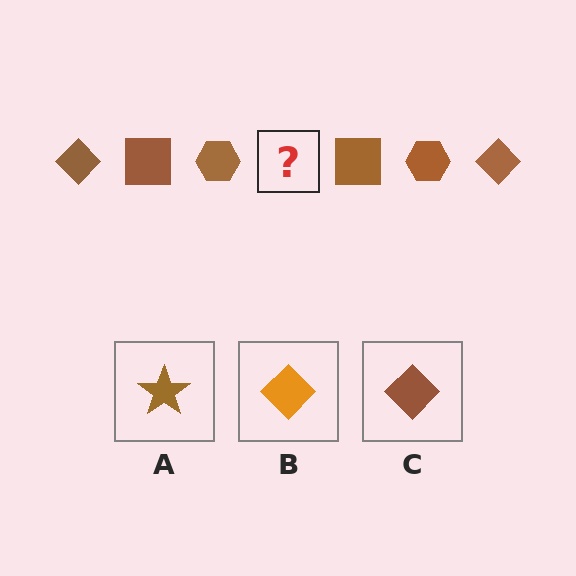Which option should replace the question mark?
Option C.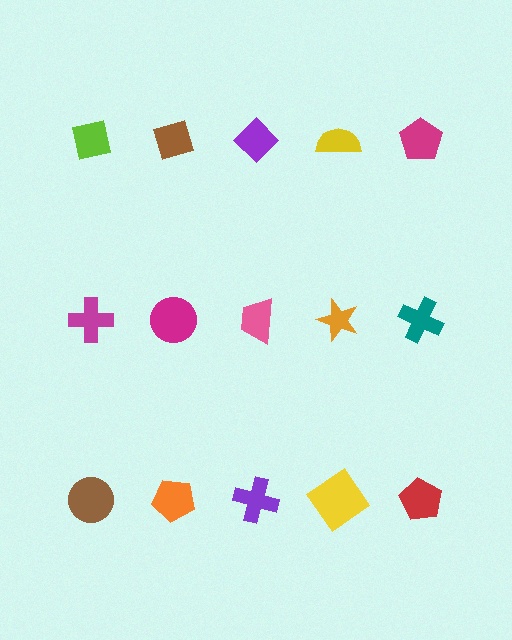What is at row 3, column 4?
A yellow diamond.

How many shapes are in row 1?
5 shapes.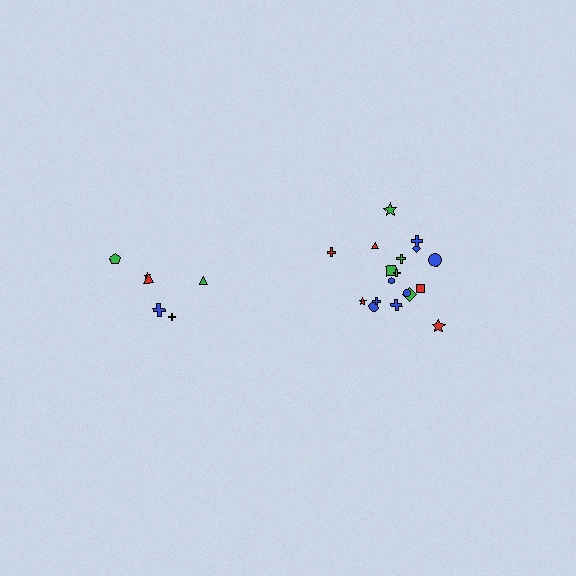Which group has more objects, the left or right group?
The right group.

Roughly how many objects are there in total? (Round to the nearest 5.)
Roughly 25 objects in total.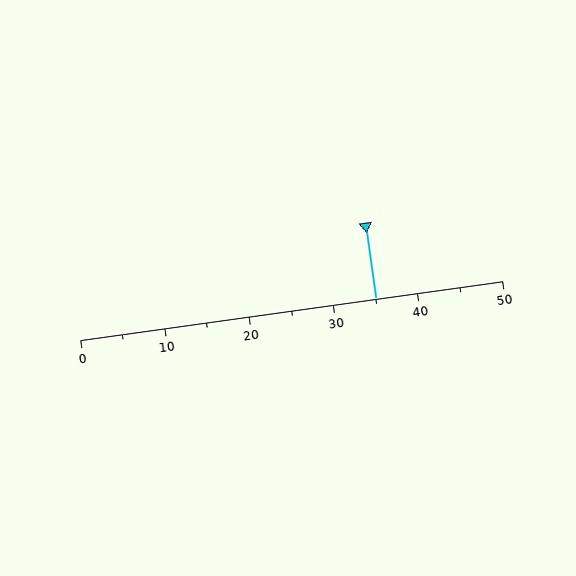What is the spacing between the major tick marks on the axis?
The major ticks are spaced 10 apart.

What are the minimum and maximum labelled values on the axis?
The axis runs from 0 to 50.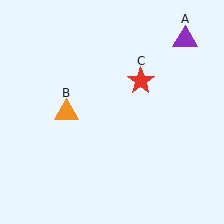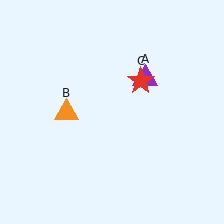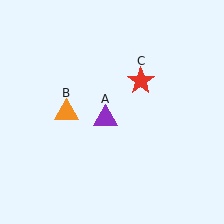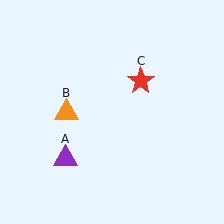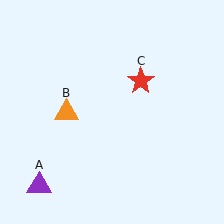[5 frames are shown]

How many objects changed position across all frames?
1 object changed position: purple triangle (object A).